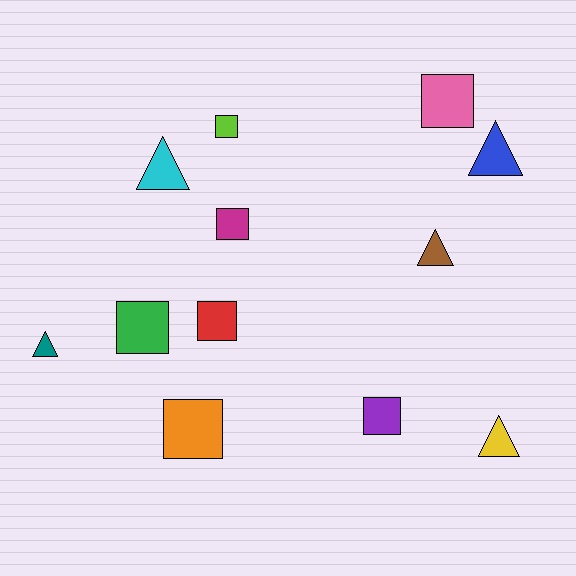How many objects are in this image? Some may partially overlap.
There are 12 objects.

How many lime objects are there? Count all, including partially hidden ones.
There is 1 lime object.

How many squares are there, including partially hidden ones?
There are 7 squares.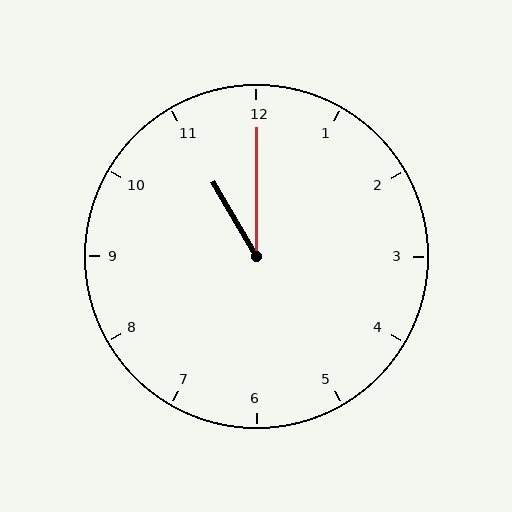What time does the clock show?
11:00.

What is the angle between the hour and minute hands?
Approximately 30 degrees.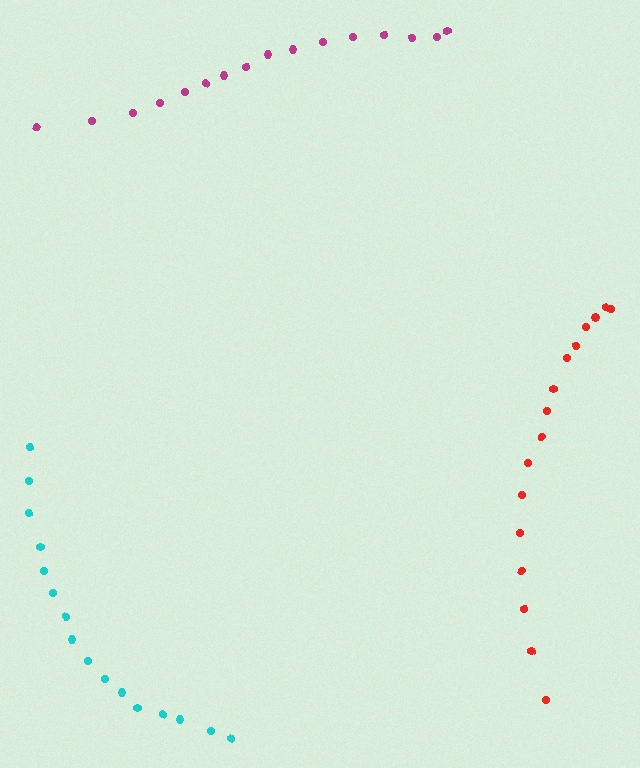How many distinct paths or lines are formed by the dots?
There are 3 distinct paths.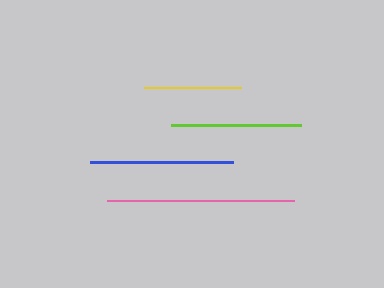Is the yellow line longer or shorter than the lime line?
The lime line is longer than the yellow line.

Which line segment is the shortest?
The yellow line is the shortest at approximately 97 pixels.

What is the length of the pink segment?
The pink segment is approximately 186 pixels long.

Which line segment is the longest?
The pink line is the longest at approximately 186 pixels.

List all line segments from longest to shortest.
From longest to shortest: pink, blue, lime, yellow.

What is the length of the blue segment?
The blue segment is approximately 142 pixels long.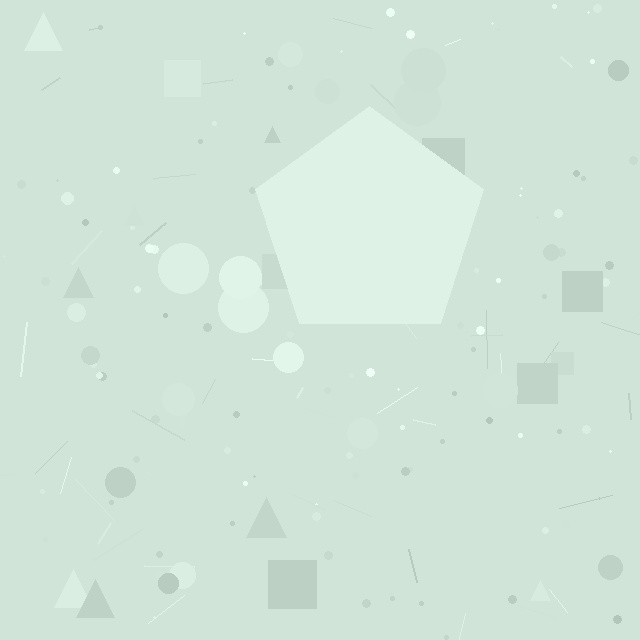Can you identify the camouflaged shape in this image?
The camouflaged shape is a pentagon.